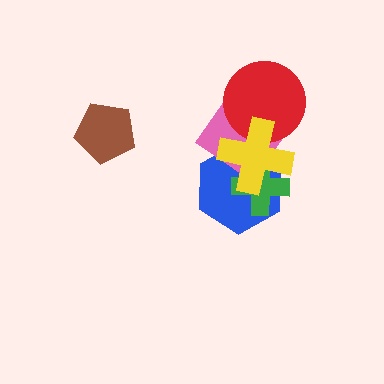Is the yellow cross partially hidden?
No, no other shape covers it.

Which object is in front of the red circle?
The yellow cross is in front of the red circle.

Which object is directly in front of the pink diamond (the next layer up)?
The red circle is directly in front of the pink diamond.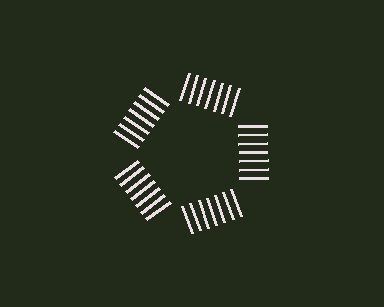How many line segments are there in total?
35 — 7 along each of the 5 edges.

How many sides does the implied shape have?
5 sides — the line-ends trace a pentagon.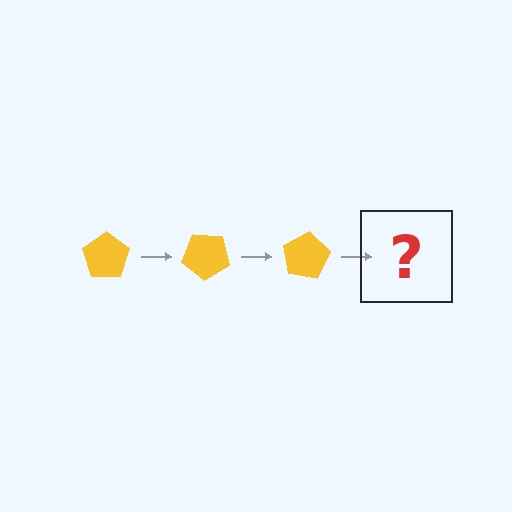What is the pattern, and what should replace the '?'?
The pattern is that the pentagon rotates 40 degrees each step. The '?' should be a yellow pentagon rotated 120 degrees.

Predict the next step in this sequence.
The next step is a yellow pentagon rotated 120 degrees.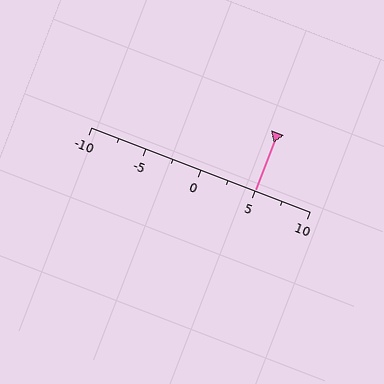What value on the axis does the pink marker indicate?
The marker indicates approximately 5.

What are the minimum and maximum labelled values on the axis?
The axis runs from -10 to 10.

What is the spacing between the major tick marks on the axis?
The major ticks are spaced 5 apart.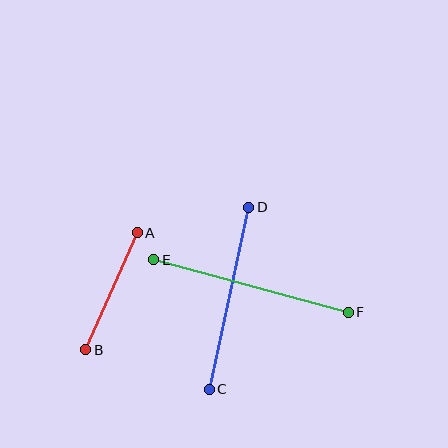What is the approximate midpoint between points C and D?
The midpoint is at approximately (229, 298) pixels.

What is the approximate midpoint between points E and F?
The midpoint is at approximately (251, 286) pixels.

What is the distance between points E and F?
The distance is approximately 202 pixels.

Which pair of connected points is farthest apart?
Points E and F are farthest apart.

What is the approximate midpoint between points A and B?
The midpoint is at approximately (111, 291) pixels.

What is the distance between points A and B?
The distance is approximately 128 pixels.